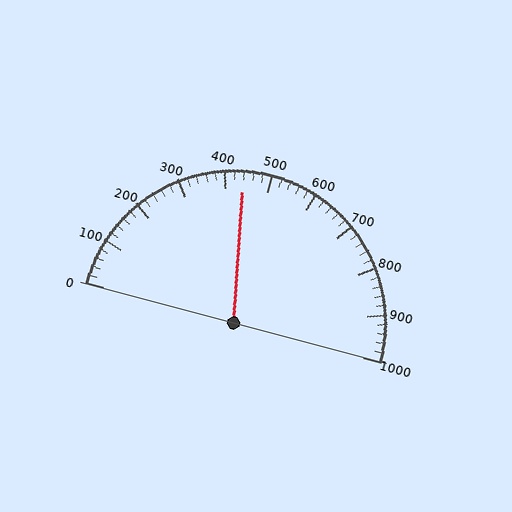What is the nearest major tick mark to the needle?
The nearest major tick mark is 400.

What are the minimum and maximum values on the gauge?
The gauge ranges from 0 to 1000.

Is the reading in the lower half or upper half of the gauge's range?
The reading is in the lower half of the range (0 to 1000).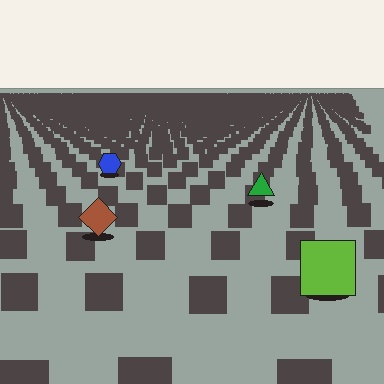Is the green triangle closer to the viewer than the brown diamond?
No. The brown diamond is closer — you can tell from the texture gradient: the ground texture is coarser near it.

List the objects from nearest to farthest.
From nearest to farthest: the lime square, the brown diamond, the green triangle, the blue hexagon.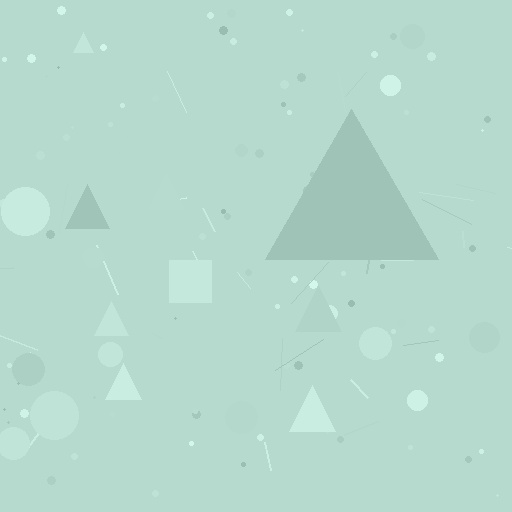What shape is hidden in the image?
A triangle is hidden in the image.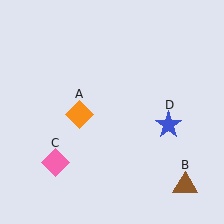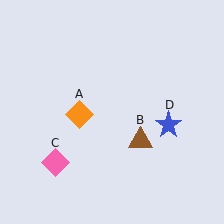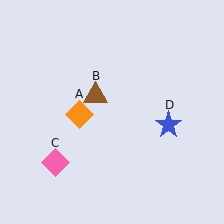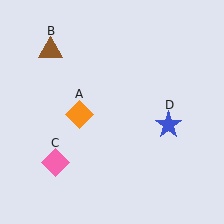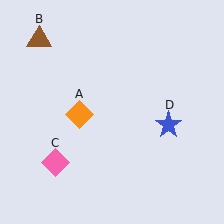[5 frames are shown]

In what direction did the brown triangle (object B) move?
The brown triangle (object B) moved up and to the left.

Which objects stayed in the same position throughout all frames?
Orange diamond (object A) and pink diamond (object C) and blue star (object D) remained stationary.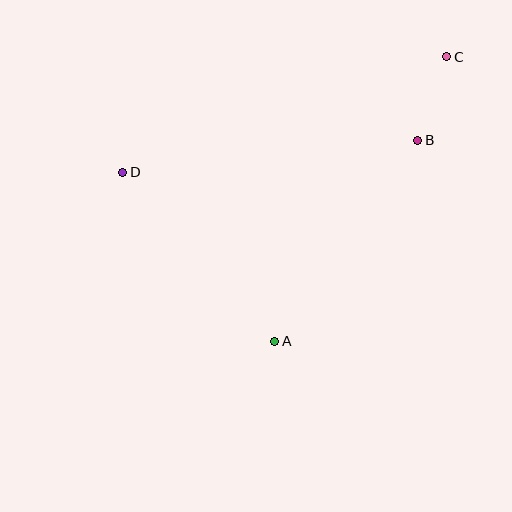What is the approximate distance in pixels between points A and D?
The distance between A and D is approximately 227 pixels.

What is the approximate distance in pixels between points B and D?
The distance between B and D is approximately 297 pixels.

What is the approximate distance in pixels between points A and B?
The distance between A and B is approximately 247 pixels.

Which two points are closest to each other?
Points B and C are closest to each other.